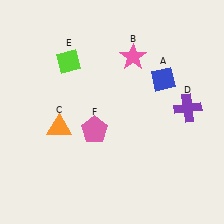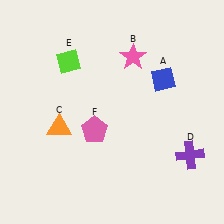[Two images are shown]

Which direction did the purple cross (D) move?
The purple cross (D) moved down.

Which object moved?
The purple cross (D) moved down.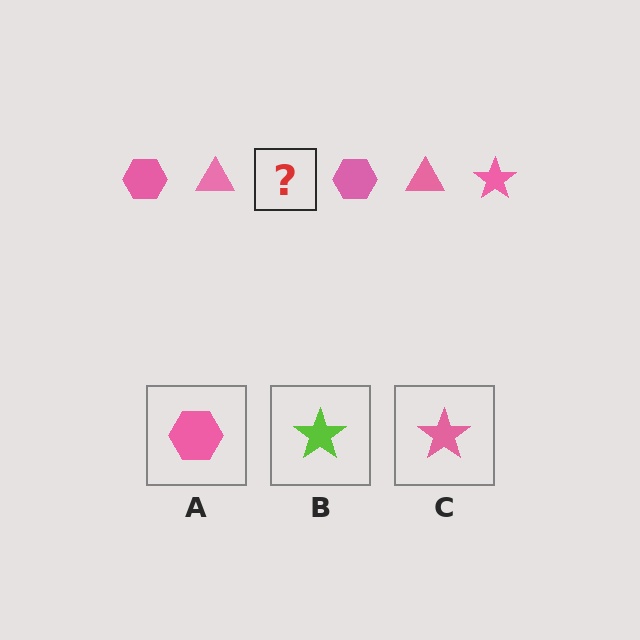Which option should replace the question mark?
Option C.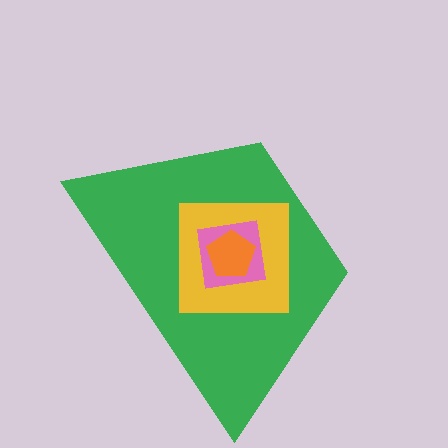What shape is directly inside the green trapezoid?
The yellow square.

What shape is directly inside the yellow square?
The pink square.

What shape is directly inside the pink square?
The orange pentagon.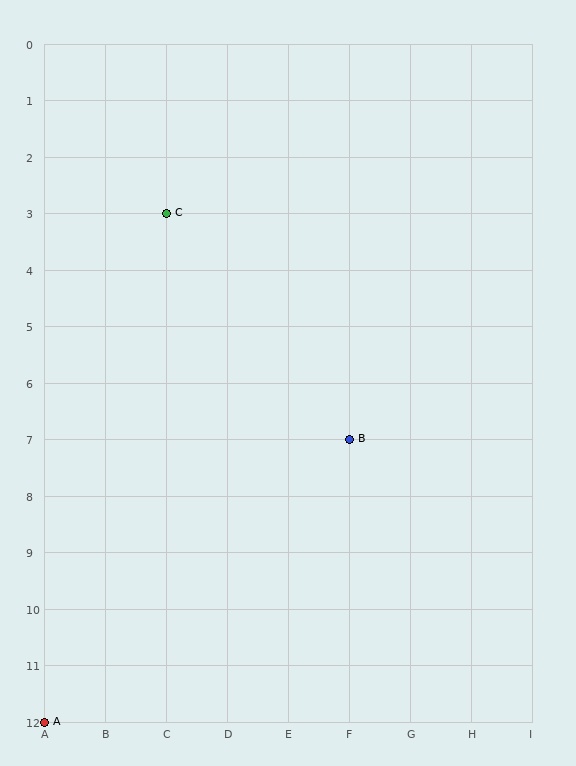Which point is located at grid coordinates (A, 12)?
Point A is at (A, 12).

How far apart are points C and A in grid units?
Points C and A are 2 columns and 9 rows apart (about 9.2 grid units diagonally).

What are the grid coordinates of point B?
Point B is at grid coordinates (F, 7).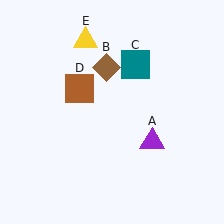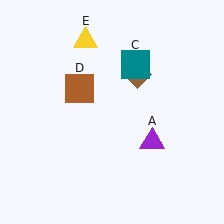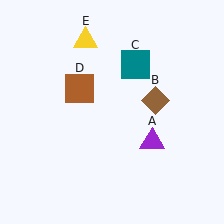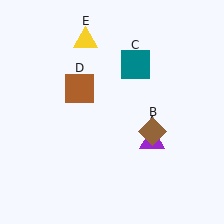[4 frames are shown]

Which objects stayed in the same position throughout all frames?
Purple triangle (object A) and teal square (object C) and brown square (object D) and yellow triangle (object E) remained stationary.